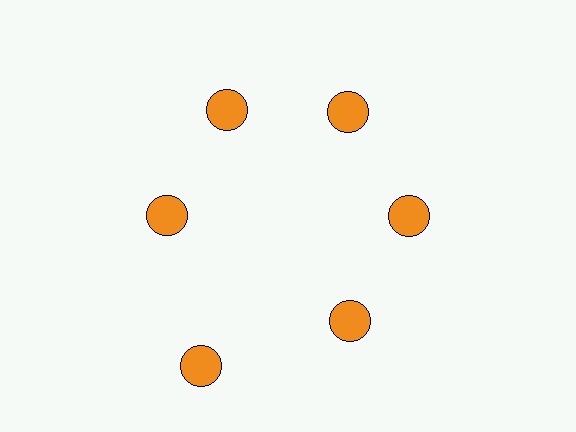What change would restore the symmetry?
The symmetry would be restored by moving it inward, back onto the ring so that all 6 circles sit at equal angles and equal distance from the center.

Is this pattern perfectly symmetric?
No. The 6 orange circles are arranged in a ring, but one element near the 7 o'clock position is pushed outward from the center, breaking the 6-fold rotational symmetry.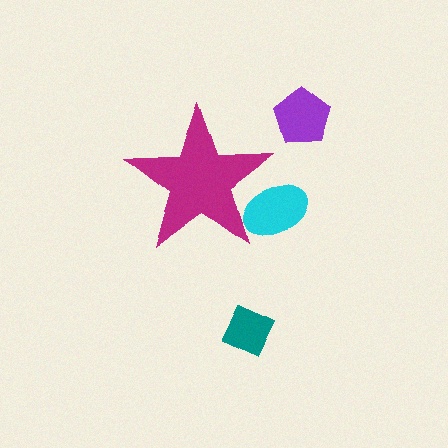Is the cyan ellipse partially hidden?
Yes, the cyan ellipse is partially hidden behind the magenta star.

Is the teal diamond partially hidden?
No, the teal diamond is fully visible.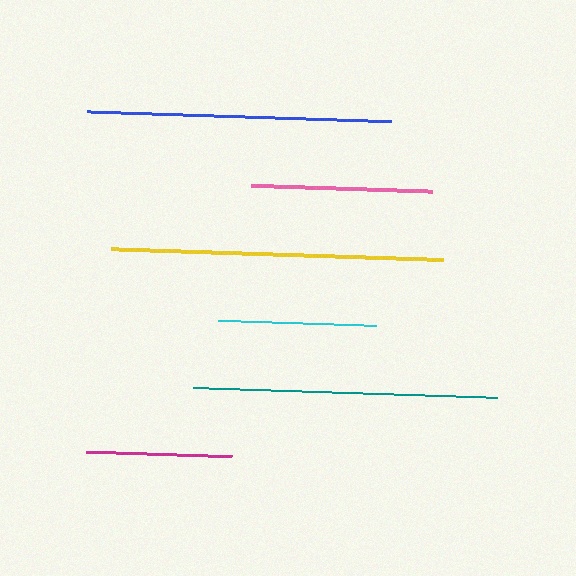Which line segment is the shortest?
The magenta line is the shortest at approximately 146 pixels.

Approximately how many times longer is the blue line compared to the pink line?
The blue line is approximately 1.7 times the length of the pink line.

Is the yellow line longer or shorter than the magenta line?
The yellow line is longer than the magenta line.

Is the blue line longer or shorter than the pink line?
The blue line is longer than the pink line.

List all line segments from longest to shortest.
From longest to shortest: yellow, blue, teal, pink, cyan, magenta.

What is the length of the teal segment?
The teal segment is approximately 304 pixels long.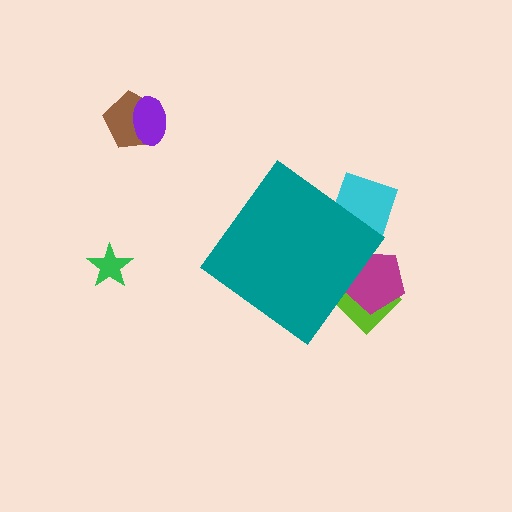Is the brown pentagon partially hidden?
No, the brown pentagon is fully visible.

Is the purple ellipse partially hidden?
No, the purple ellipse is fully visible.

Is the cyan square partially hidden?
Yes, the cyan square is partially hidden behind the teal diamond.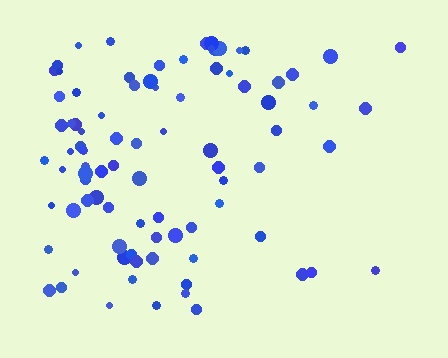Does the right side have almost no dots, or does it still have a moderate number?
Still a moderate number, just noticeably fewer than the left.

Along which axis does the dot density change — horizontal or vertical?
Horizontal.